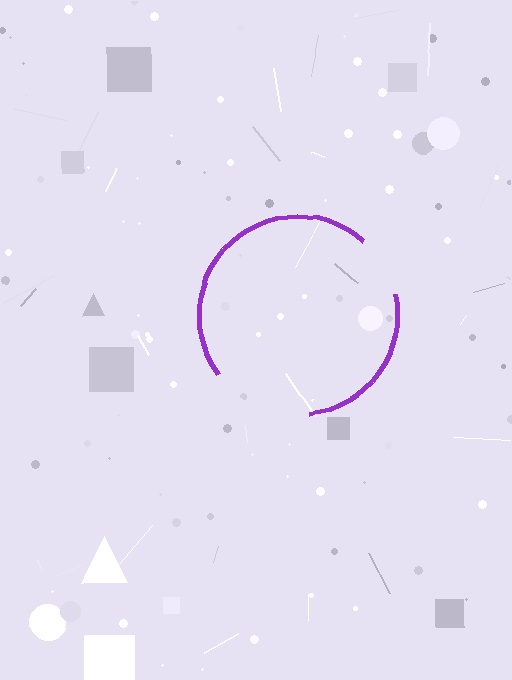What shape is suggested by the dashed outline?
The dashed outline suggests a circle.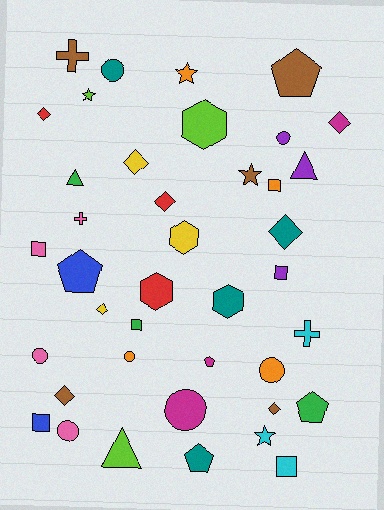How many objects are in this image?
There are 40 objects.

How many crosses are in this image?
There are 3 crosses.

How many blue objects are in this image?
There are 2 blue objects.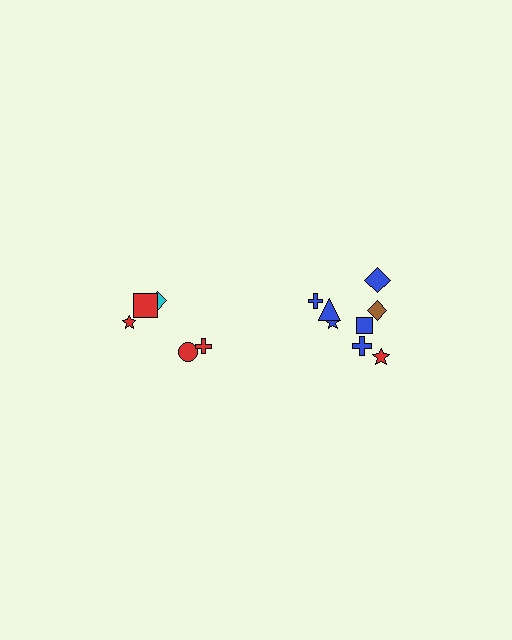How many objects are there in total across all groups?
There are 13 objects.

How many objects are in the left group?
There are 5 objects.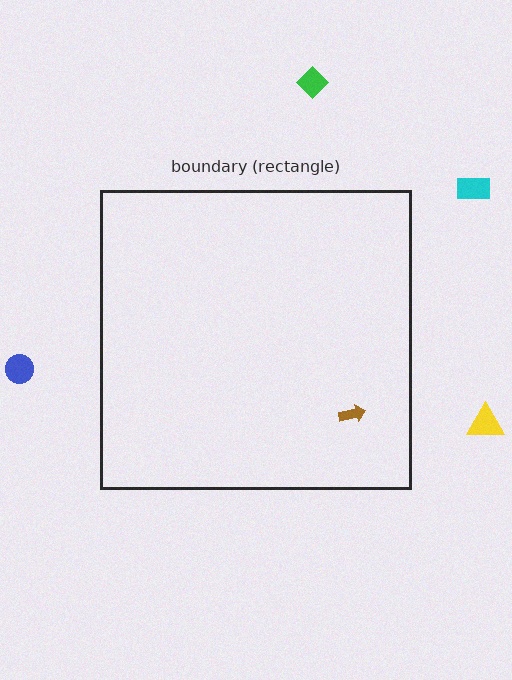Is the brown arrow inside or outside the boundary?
Inside.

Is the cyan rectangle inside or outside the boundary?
Outside.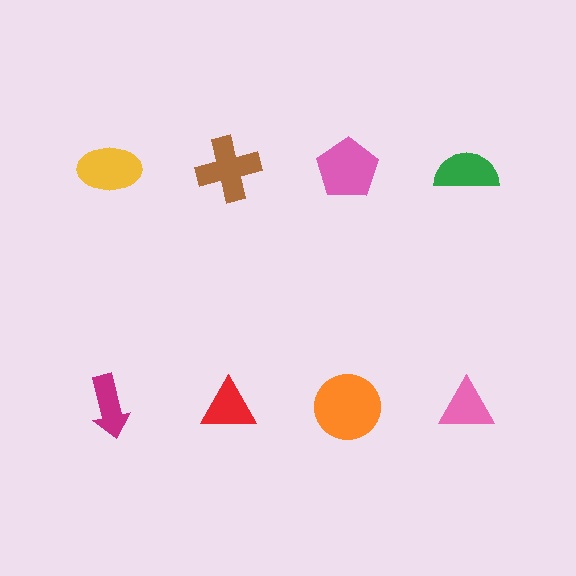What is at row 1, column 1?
A yellow ellipse.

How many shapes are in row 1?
4 shapes.